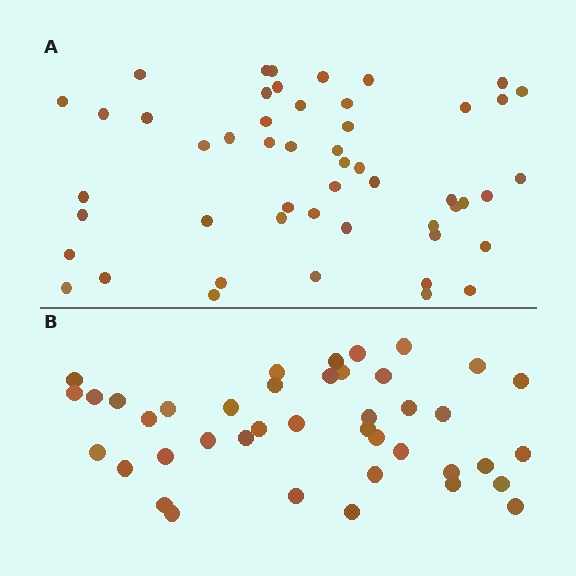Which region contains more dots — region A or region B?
Region A (the top region) has more dots.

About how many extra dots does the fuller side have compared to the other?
Region A has roughly 10 or so more dots than region B.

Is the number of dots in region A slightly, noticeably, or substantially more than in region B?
Region A has only slightly more — the two regions are fairly close. The ratio is roughly 1.2 to 1.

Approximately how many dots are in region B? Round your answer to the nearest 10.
About 40 dots. (The exact count is 41, which rounds to 40.)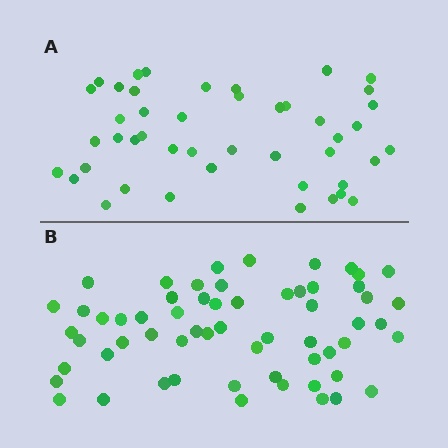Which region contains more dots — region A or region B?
Region B (the bottom region) has more dots.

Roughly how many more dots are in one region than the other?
Region B has approximately 15 more dots than region A.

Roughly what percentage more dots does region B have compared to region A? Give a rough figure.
About 35% more.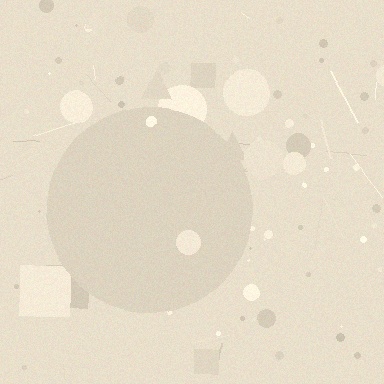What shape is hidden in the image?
A circle is hidden in the image.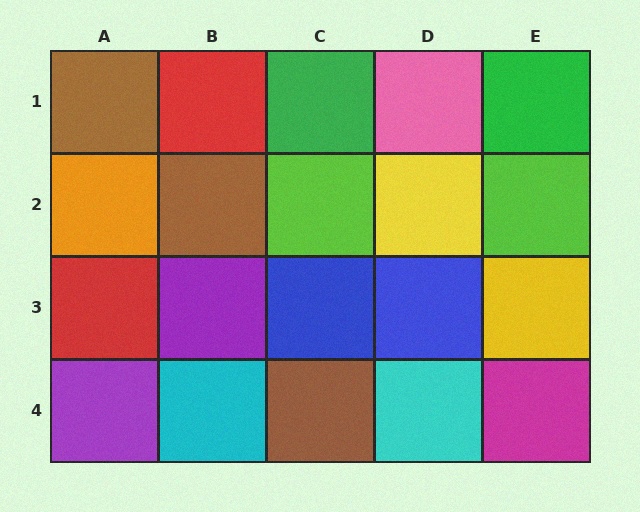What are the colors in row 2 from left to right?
Orange, brown, lime, yellow, lime.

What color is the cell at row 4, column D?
Cyan.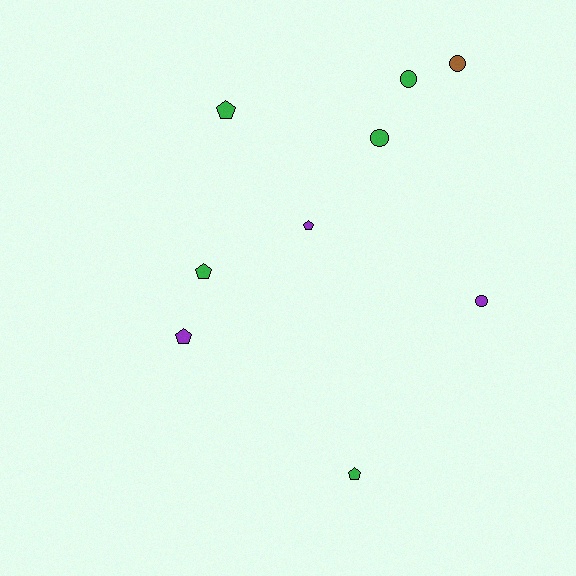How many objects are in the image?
There are 9 objects.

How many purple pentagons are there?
There are 2 purple pentagons.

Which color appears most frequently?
Green, with 5 objects.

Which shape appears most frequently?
Pentagon, with 5 objects.